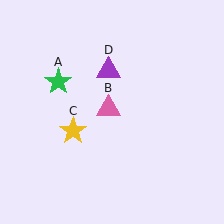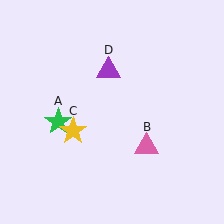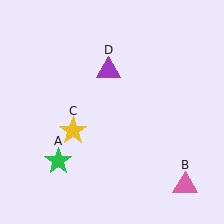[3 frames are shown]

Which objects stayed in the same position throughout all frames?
Yellow star (object C) and purple triangle (object D) remained stationary.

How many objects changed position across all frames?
2 objects changed position: green star (object A), pink triangle (object B).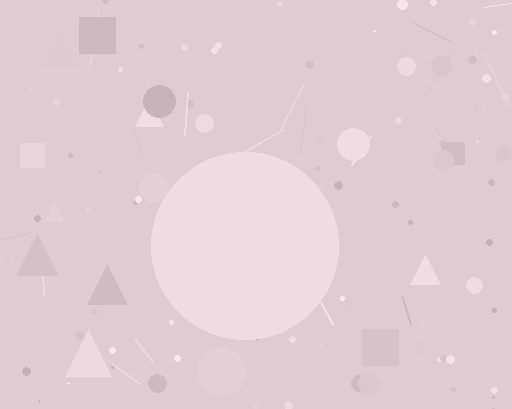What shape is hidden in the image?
A circle is hidden in the image.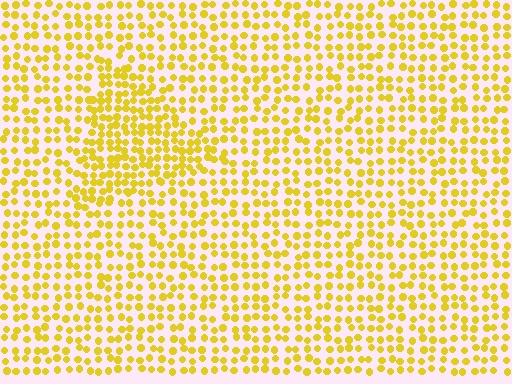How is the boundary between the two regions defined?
The boundary is defined by a change in element density (approximately 1.7x ratio). All elements are the same color, size, and shape.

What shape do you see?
I see a triangle.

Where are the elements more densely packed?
The elements are more densely packed inside the triangle boundary.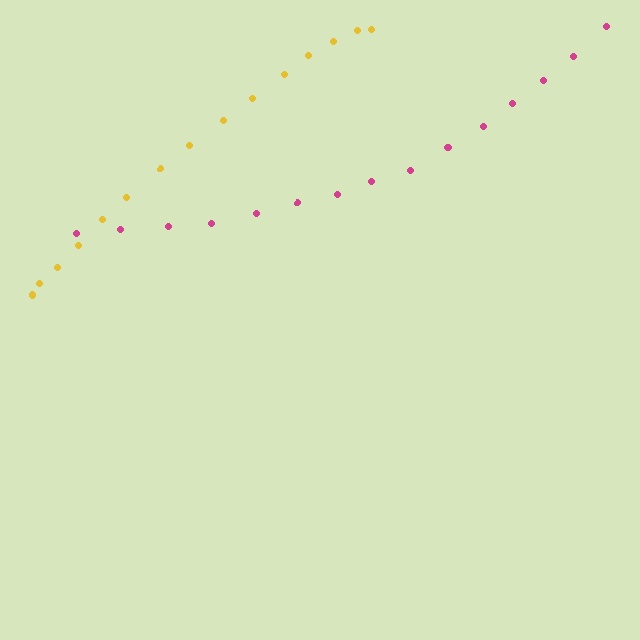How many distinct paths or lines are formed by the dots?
There are 2 distinct paths.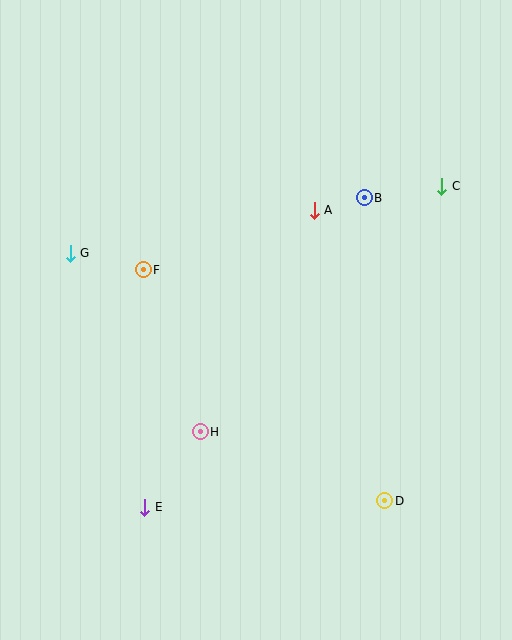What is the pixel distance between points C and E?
The distance between C and E is 437 pixels.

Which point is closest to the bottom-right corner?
Point D is closest to the bottom-right corner.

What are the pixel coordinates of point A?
Point A is at (314, 210).